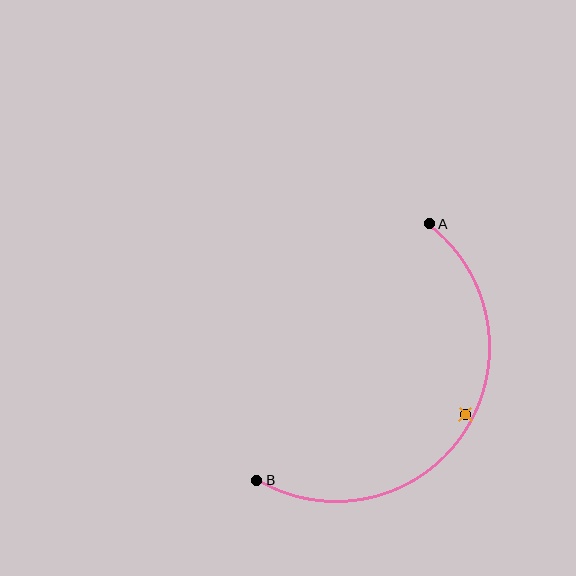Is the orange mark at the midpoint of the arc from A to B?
No — the orange mark does not lie on the arc at all. It sits slightly inside the curve.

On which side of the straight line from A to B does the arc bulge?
The arc bulges below and to the right of the straight line connecting A and B.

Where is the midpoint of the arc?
The arc midpoint is the point on the curve farthest from the straight line joining A and B. It sits below and to the right of that line.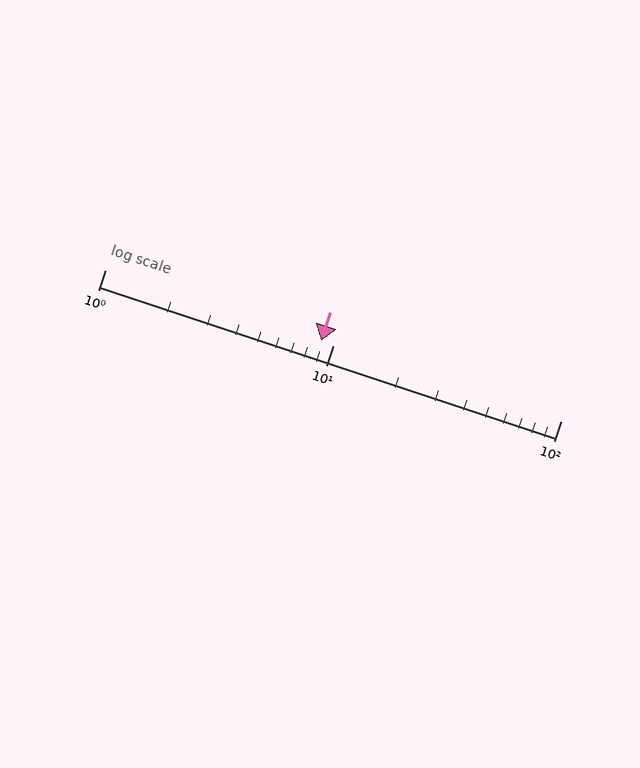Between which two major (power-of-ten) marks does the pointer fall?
The pointer is between 1 and 10.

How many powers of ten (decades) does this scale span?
The scale spans 2 decades, from 1 to 100.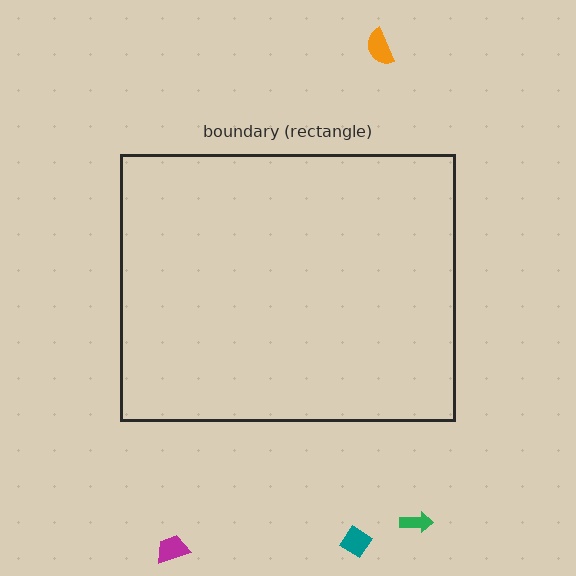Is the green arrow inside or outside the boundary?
Outside.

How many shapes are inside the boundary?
0 inside, 4 outside.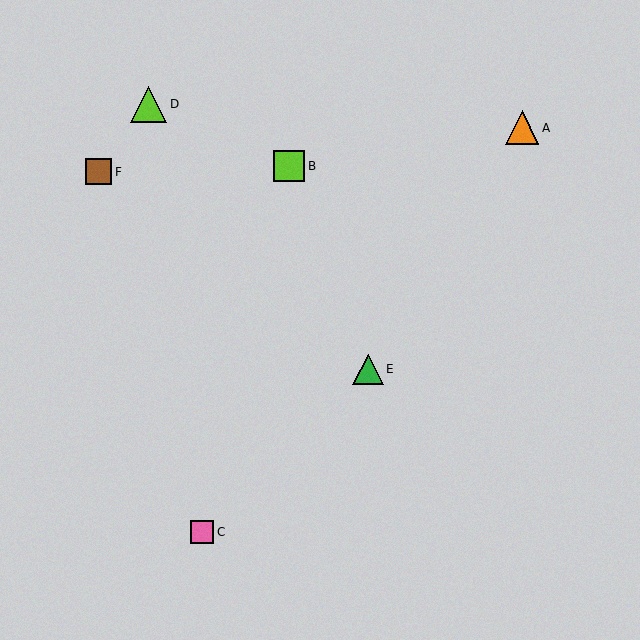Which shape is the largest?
The lime triangle (labeled D) is the largest.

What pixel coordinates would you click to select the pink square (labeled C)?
Click at (202, 532) to select the pink square C.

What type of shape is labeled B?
Shape B is a lime square.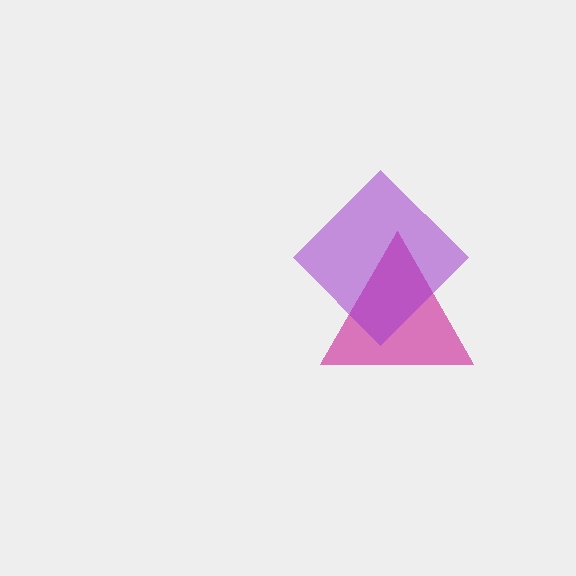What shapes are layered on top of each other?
The layered shapes are: a magenta triangle, a purple diamond.